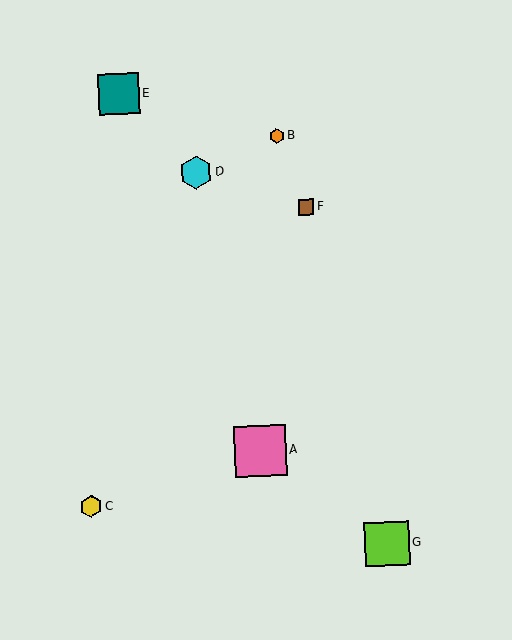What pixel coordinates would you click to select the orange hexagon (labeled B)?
Click at (277, 136) to select the orange hexagon B.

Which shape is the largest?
The pink square (labeled A) is the largest.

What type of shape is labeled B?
Shape B is an orange hexagon.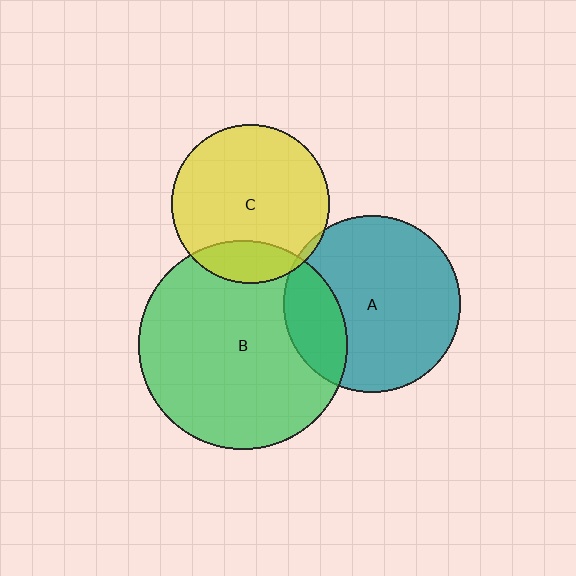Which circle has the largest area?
Circle B (green).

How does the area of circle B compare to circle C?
Approximately 1.7 times.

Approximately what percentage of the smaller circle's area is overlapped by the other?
Approximately 5%.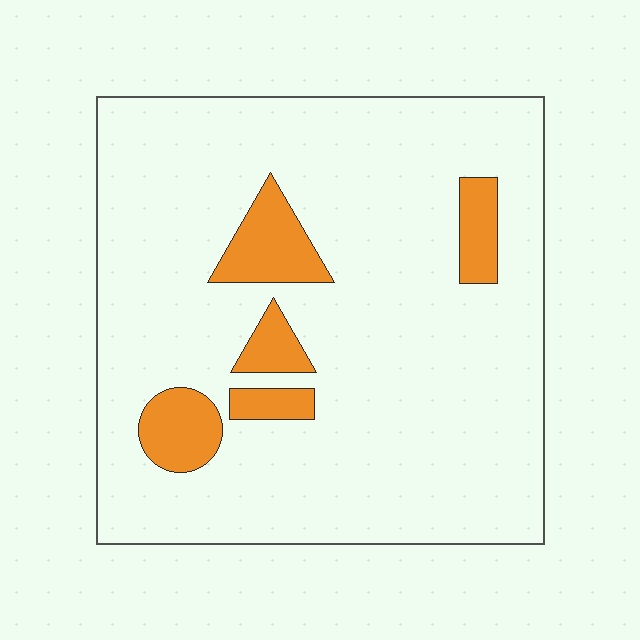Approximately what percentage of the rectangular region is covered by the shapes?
Approximately 10%.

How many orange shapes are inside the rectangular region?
5.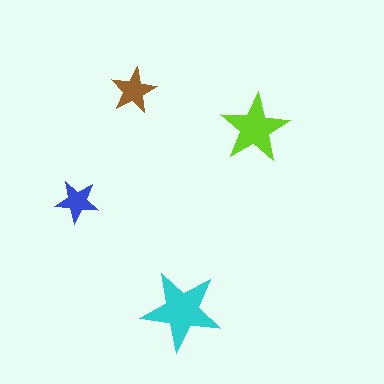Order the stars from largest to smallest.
the cyan one, the lime one, the brown one, the blue one.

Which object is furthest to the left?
The blue star is leftmost.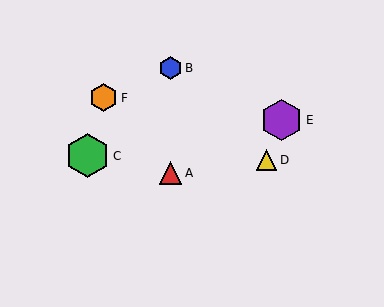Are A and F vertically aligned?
No, A is at x≈171 and F is at x≈103.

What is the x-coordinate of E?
Object E is at x≈282.